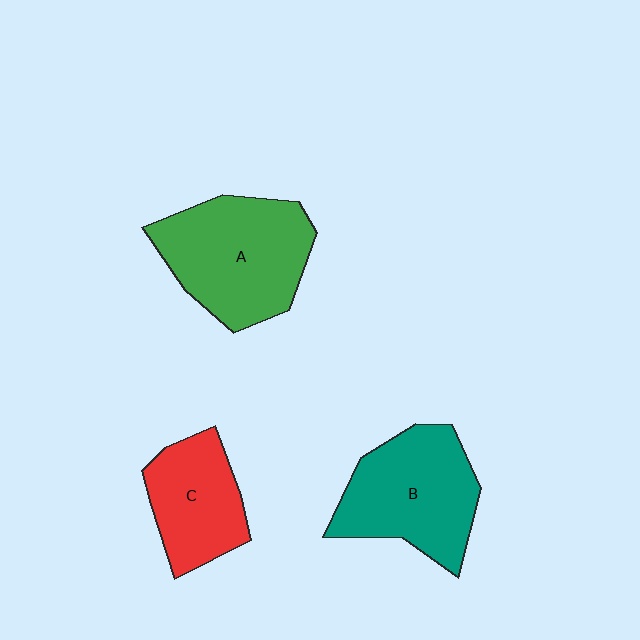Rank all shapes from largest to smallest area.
From largest to smallest: A (green), B (teal), C (red).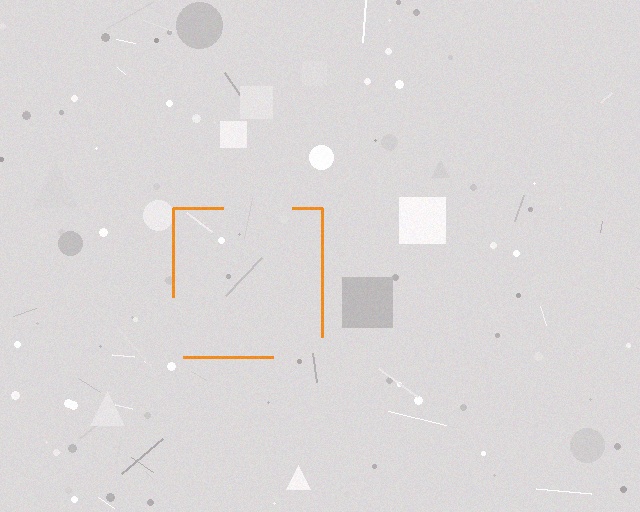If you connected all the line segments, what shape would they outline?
They would outline a square.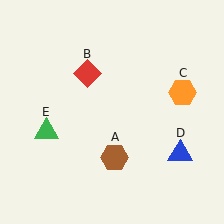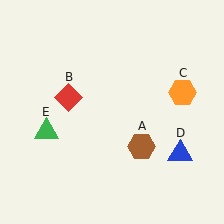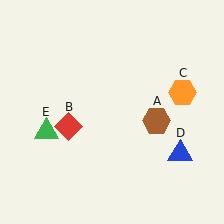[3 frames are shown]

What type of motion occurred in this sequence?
The brown hexagon (object A), red diamond (object B) rotated counterclockwise around the center of the scene.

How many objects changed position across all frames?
2 objects changed position: brown hexagon (object A), red diamond (object B).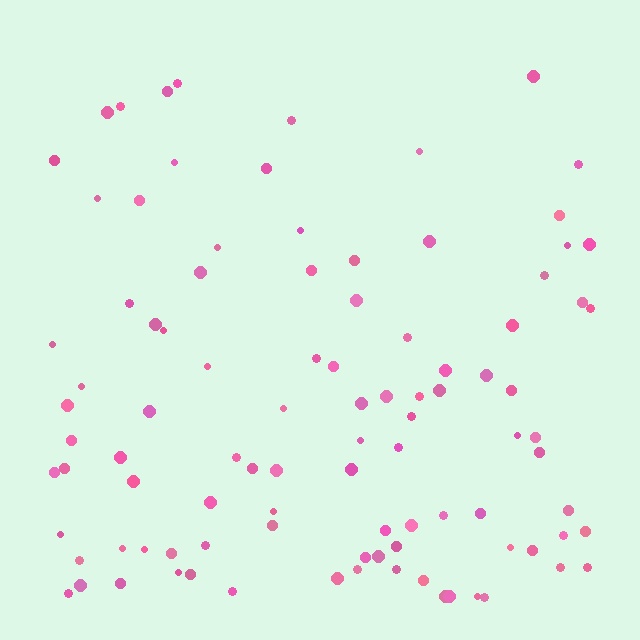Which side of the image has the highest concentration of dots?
The bottom.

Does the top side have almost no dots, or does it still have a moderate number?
Still a moderate number, just noticeably fewer than the bottom.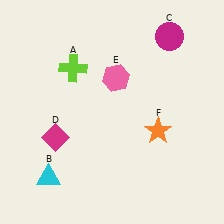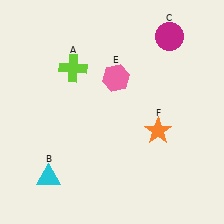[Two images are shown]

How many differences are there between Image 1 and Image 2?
There is 1 difference between the two images.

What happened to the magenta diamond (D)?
The magenta diamond (D) was removed in Image 2. It was in the bottom-left area of Image 1.